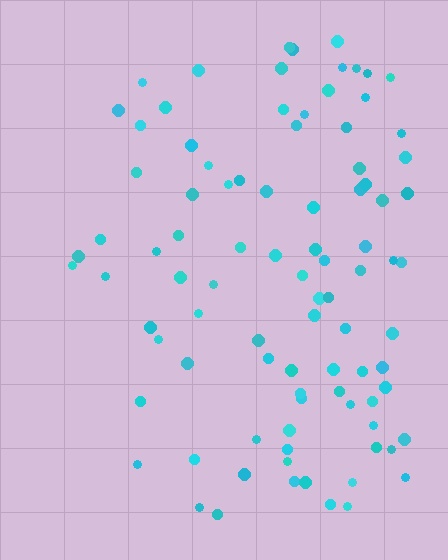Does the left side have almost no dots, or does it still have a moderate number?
Still a moderate number, just noticeably fewer than the right.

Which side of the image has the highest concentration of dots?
The right.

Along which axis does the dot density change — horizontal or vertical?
Horizontal.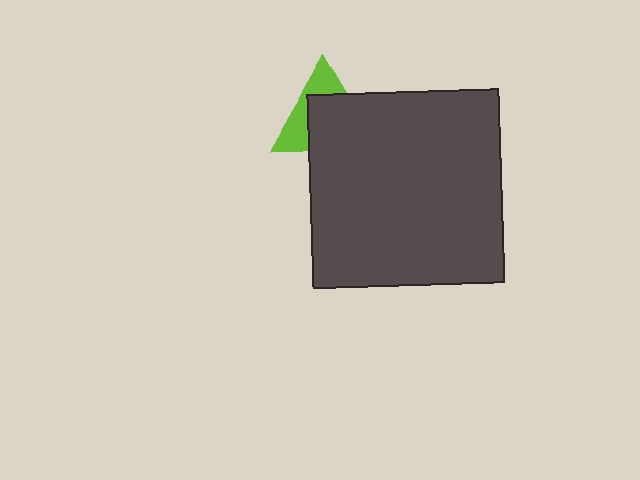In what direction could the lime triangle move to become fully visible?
The lime triangle could move up. That would shift it out from behind the dark gray rectangle entirely.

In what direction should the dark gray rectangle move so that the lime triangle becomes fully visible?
The dark gray rectangle should move down. That is the shortest direction to clear the overlap and leave the lime triangle fully visible.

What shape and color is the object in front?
The object in front is a dark gray rectangle.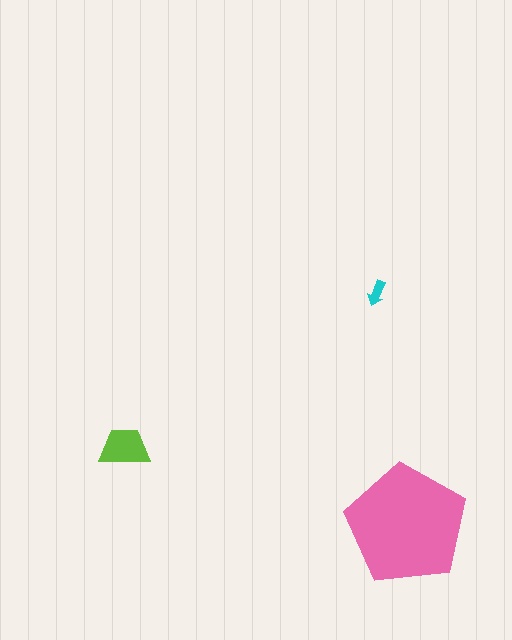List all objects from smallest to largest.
The cyan arrow, the lime trapezoid, the pink pentagon.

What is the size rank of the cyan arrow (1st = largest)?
3rd.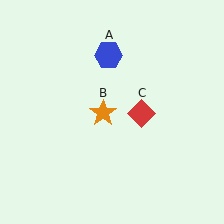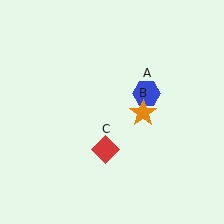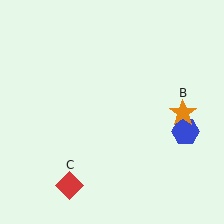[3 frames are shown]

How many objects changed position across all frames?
3 objects changed position: blue hexagon (object A), orange star (object B), red diamond (object C).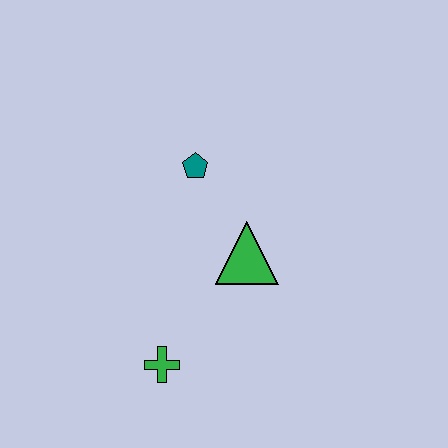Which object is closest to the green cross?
The green triangle is closest to the green cross.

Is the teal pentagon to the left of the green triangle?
Yes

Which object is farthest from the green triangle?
The green cross is farthest from the green triangle.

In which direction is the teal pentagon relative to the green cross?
The teal pentagon is above the green cross.